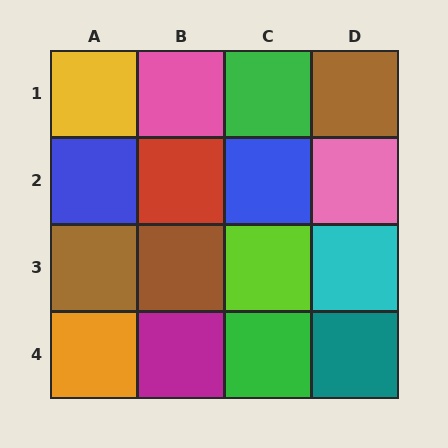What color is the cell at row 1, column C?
Green.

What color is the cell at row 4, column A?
Orange.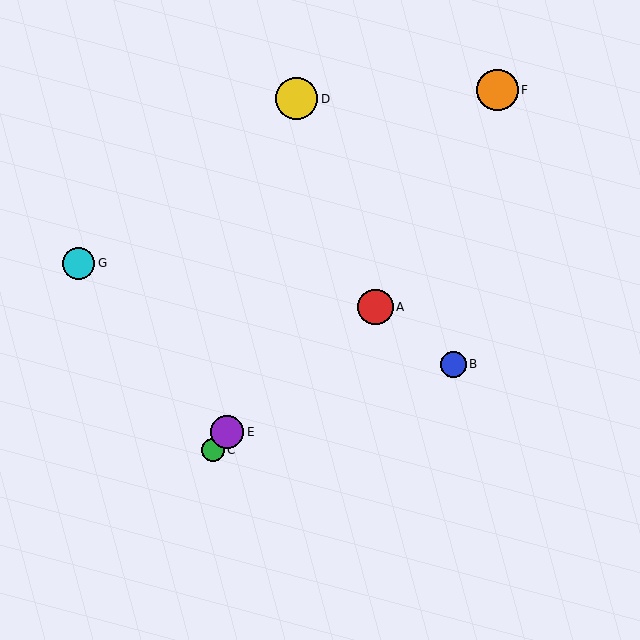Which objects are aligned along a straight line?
Objects C, E, F are aligned along a straight line.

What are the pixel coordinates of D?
Object D is at (296, 99).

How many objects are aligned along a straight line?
3 objects (C, E, F) are aligned along a straight line.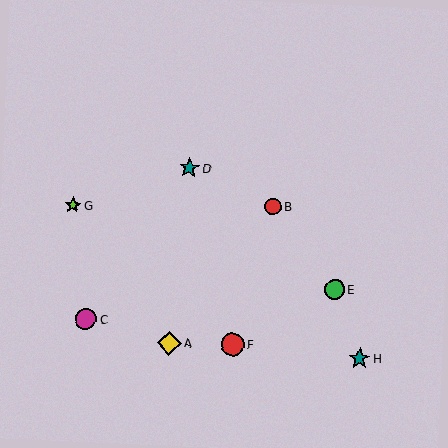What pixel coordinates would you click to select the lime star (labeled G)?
Click at (73, 206) to select the lime star G.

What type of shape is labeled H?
Shape H is a teal star.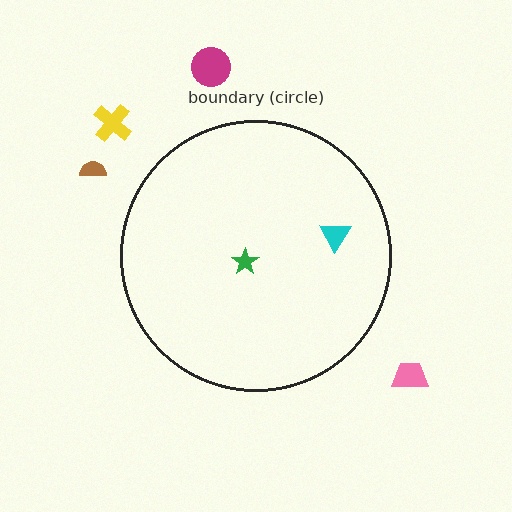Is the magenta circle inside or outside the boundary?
Outside.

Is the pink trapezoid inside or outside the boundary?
Outside.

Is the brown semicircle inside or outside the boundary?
Outside.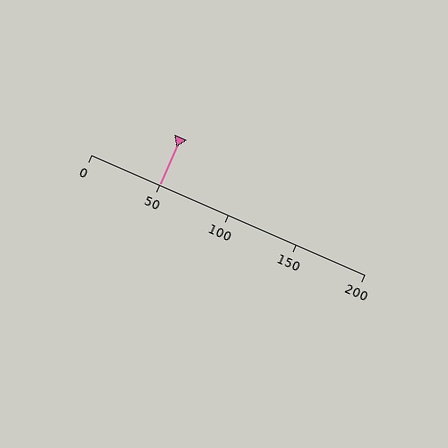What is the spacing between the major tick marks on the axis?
The major ticks are spaced 50 apart.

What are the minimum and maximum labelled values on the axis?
The axis runs from 0 to 200.